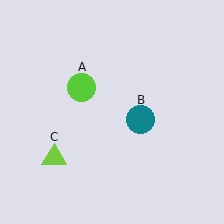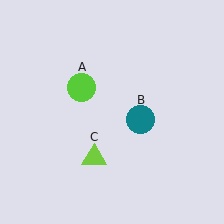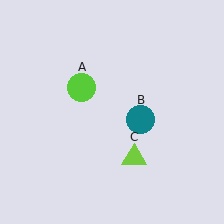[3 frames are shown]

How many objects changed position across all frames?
1 object changed position: lime triangle (object C).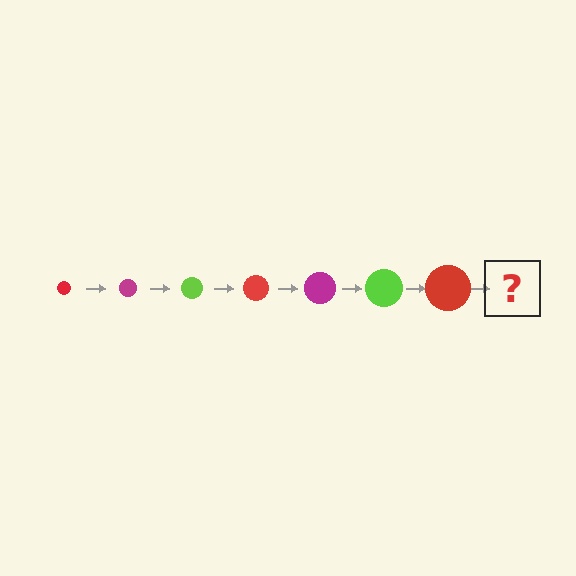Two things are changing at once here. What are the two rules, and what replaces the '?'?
The two rules are that the circle grows larger each step and the color cycles through red, magenta, and lime. The '?' should be a magenta circle, larger than the previous one.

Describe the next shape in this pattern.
It should be a magenta circle, larger than the previous one.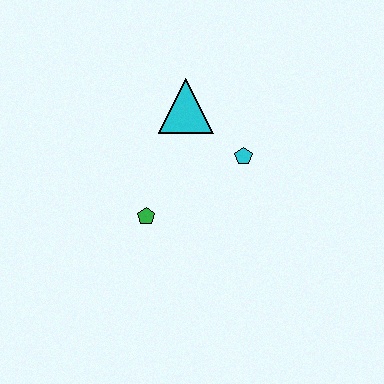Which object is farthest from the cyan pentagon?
The green pentagon is farthest from the cyan pentagon.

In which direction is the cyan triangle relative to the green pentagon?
The cyan triangle is above the green pentagon.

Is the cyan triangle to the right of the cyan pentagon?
No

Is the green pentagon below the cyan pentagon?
Yes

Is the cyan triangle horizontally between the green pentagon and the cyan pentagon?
Yes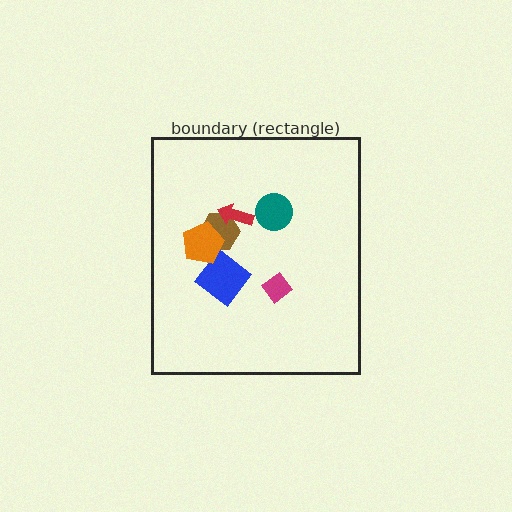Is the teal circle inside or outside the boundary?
Inside.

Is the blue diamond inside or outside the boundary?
Inside.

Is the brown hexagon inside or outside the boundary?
Inside.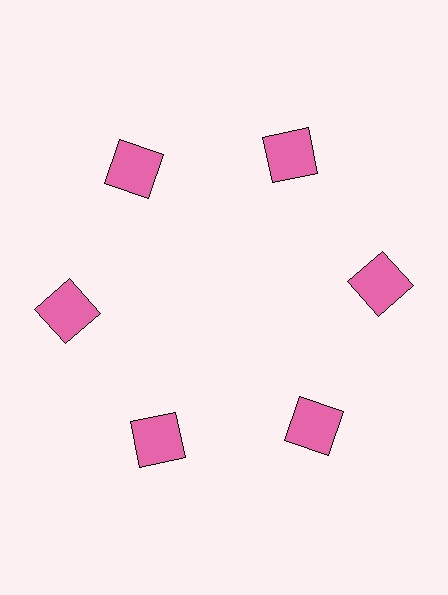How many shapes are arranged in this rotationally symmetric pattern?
There are 6 shapes, arranged in 6 groups of 1.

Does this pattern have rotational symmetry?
Yes, this pattern has 6-fold rotational symmetry. It looks the same after rotating 60 degrees around the center.